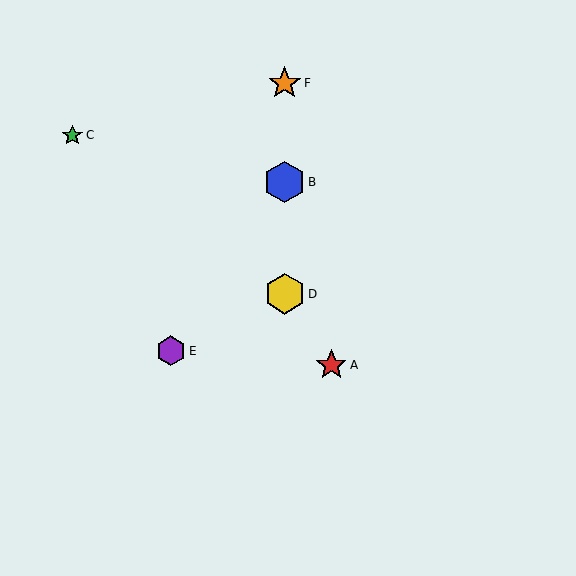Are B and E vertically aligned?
No, B is at x≈285 and E is at x≈171.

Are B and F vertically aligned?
Yes, both are at x≈285.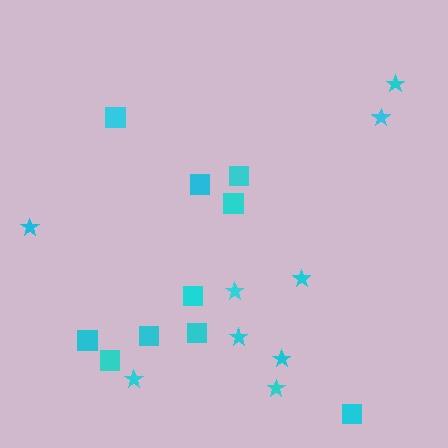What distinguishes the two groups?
There are 2 groups: one group of squares (10) and one group of stars (9).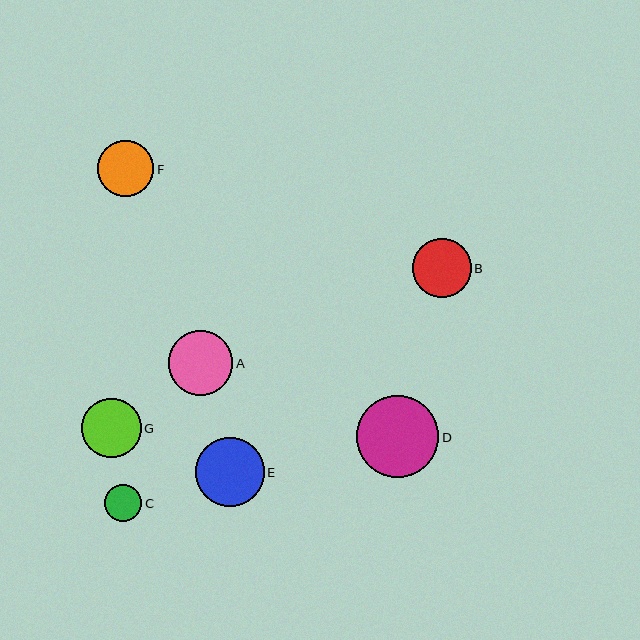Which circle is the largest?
Circle D is the largest with a size of approximately 82 pixels.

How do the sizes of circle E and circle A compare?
Circle E and circle A are approximately the same size.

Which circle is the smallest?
Circle C is the smallest with a size of approximately 37 pixels.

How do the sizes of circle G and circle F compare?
Circle G and circle F are approximately the same size.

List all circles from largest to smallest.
From largest to smallest: D, E, A, G, B, F, C.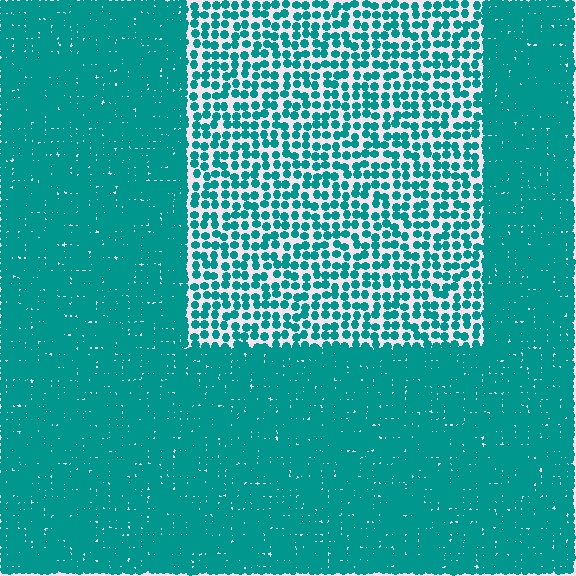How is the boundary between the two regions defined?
The boundary is defined by a change in element density (approximately 2.4x ratio). All elements are the same color, size, and shape.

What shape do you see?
I see a rectangle.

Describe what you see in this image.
The image contains small teal elements arranged at two different densities. A rectangle-shaped region is visible where the elements are less densely packed than the surrounding area.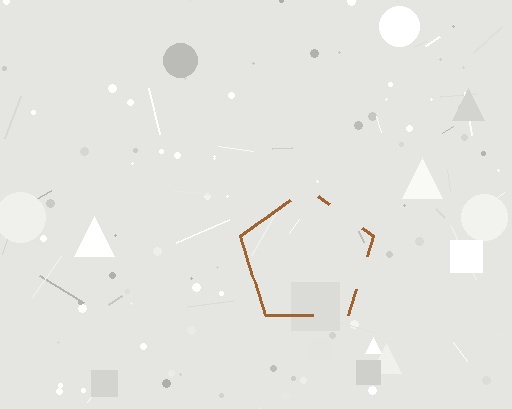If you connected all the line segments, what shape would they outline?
They would outline a pentagon.